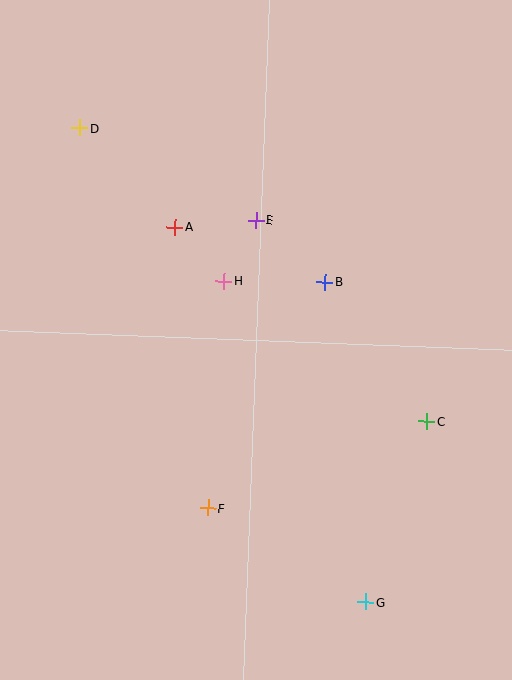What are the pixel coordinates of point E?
Point E is at (256, 220).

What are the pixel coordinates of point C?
Point C is at (427, 421).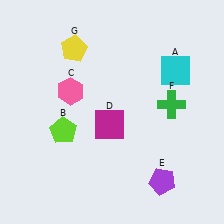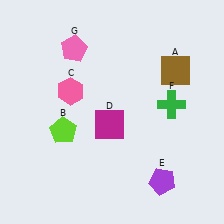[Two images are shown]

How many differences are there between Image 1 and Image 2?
There are 2 differences between the two images.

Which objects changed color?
A changed from cyan to brown. G changed from yellow to pink.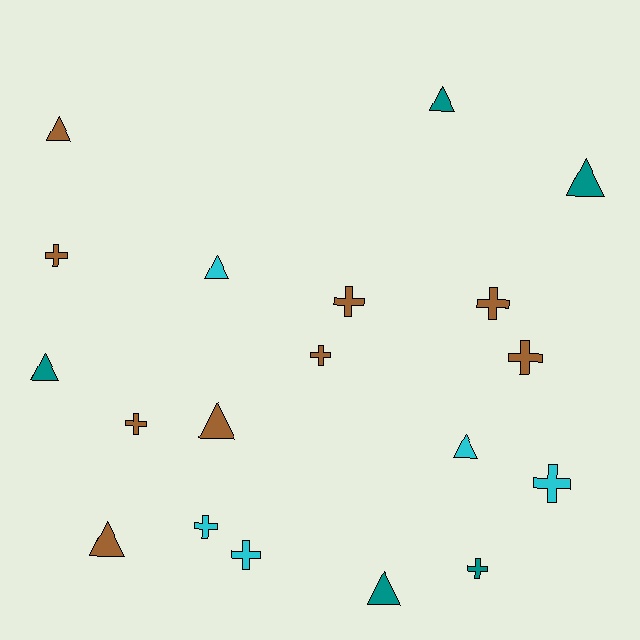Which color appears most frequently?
Brown, with 9 objects.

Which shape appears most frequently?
Cross, with 10 objects.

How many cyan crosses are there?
There are 3 cyan crosses.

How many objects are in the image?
There are 19 objects.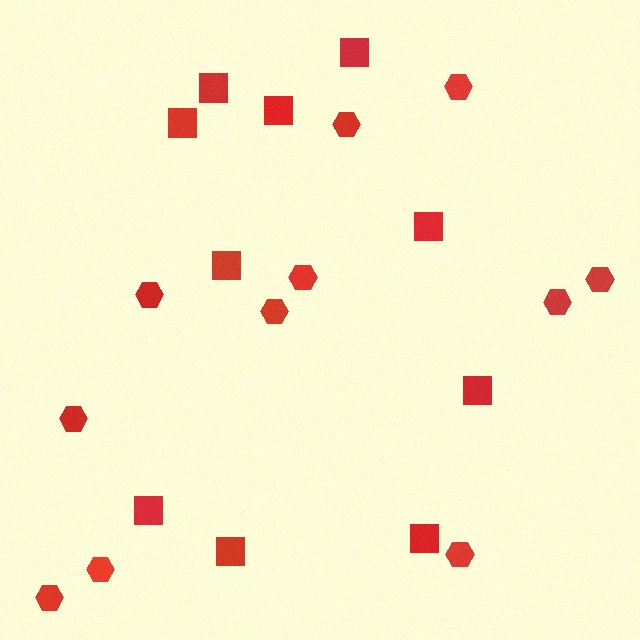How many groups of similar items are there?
There are 2 groups: one group of hexagons (11) and one group of squares (10).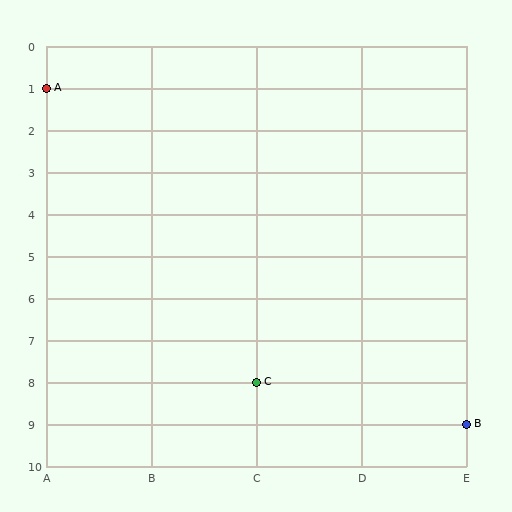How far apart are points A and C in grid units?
Points A and C are 2 columns and 7 rows apart (about 7.3 grid units diagonally).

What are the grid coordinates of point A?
Point A is at grid coordinates (A, 1).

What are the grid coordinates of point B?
Point B is at grid coordinates (E, 9).